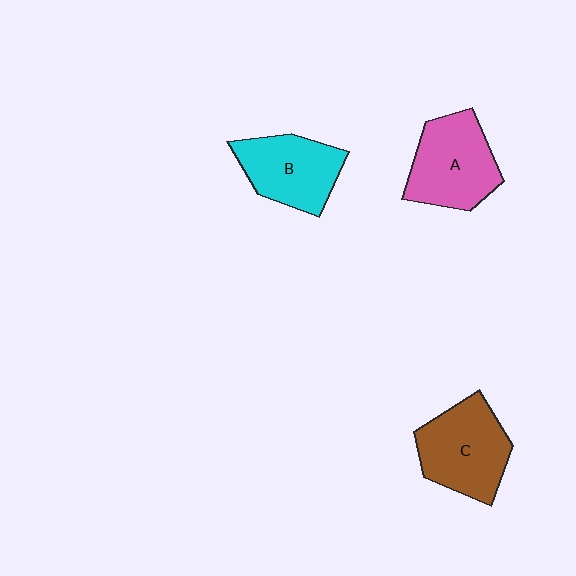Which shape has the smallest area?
Shape B (cyan).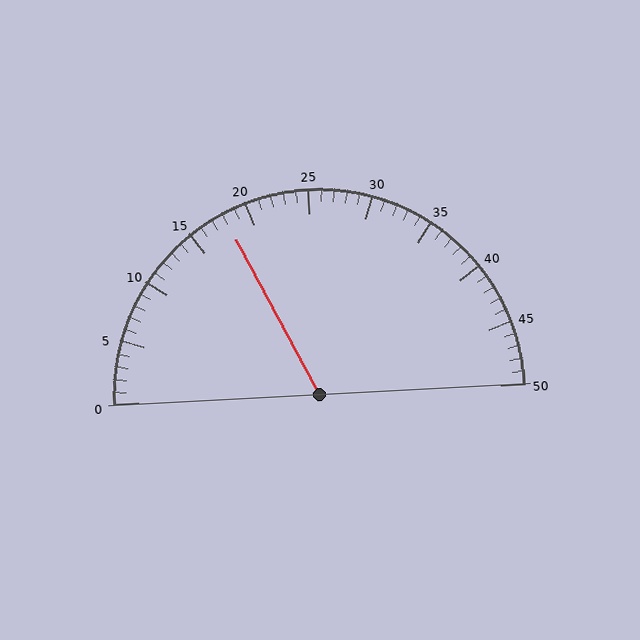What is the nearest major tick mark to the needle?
The nearest major tick mark is 20.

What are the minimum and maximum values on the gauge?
The gauge ranges from 0 to 50.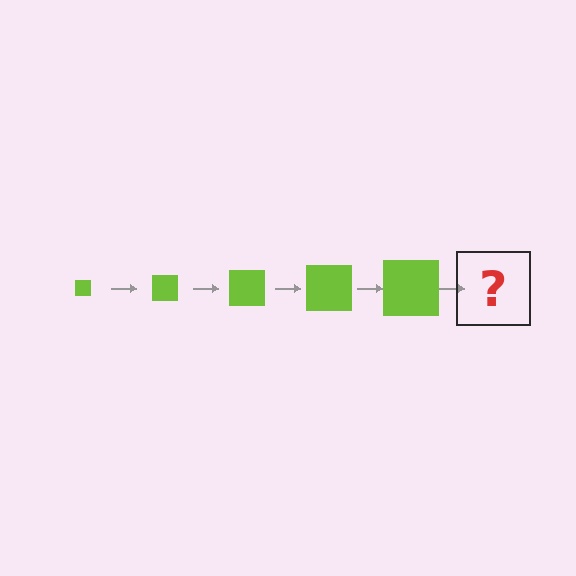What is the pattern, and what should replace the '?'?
The pattern is that the square gets progressively larger each step. The '?' should be a lime square, larger than the previous one.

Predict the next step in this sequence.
The next step is a lime square, larger than the previous one.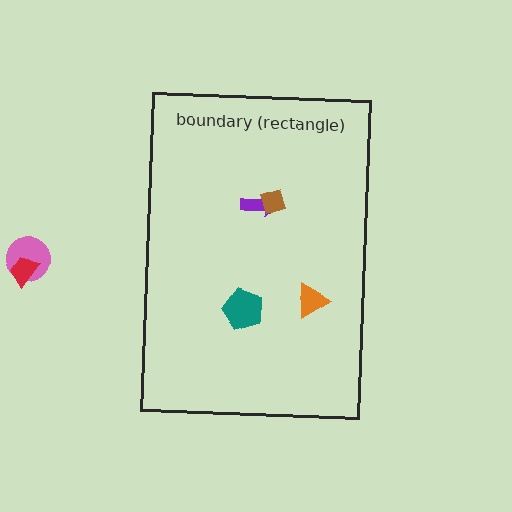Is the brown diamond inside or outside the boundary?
Inside.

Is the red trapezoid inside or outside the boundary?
Outside.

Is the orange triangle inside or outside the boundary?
Inside.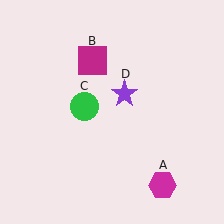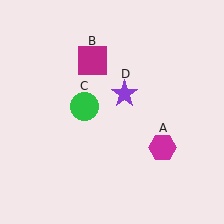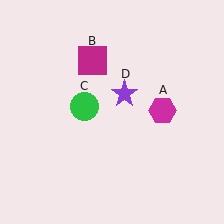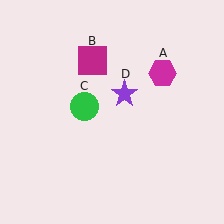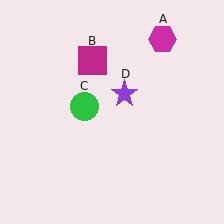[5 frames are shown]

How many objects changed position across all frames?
1 object changed position: magenta hexagon (object A).